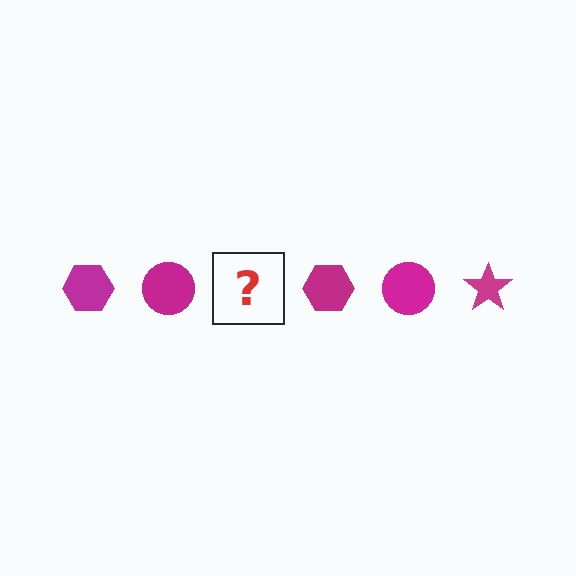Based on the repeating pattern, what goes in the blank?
The blank should be a magenta star.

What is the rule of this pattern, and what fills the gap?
The rule is that the pattern cycles through hexagon, circle, star shapes in magenta. The gap should be filled with a magenta star.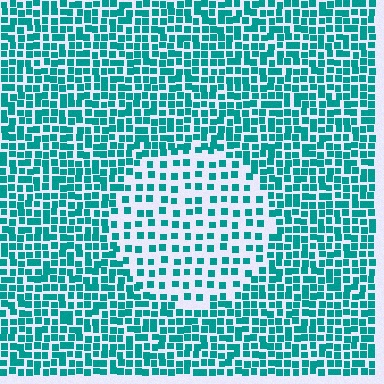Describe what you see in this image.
The image contains small teal elements arranged at two different densities. A circle-shaped region is visible where the elements are less densely packed than the surrounding area.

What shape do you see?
I see a circle.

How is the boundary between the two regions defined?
The boundary is defined by a change in element density (approximately 2.1x ratio). All elements are the same color, size, and shape.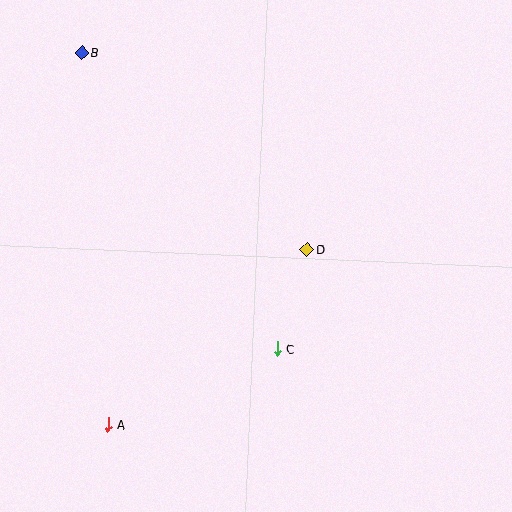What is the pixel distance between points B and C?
The distance between B and C is 355 pixels.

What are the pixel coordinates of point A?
Point A is at (108, 425).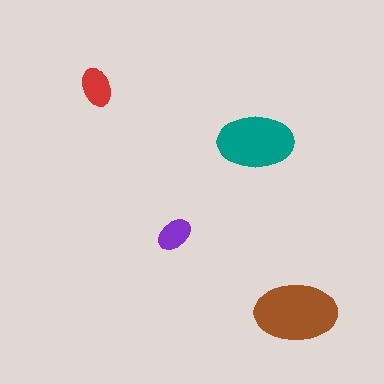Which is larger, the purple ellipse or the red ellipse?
The red one.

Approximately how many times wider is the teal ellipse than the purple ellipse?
About 2 times wider.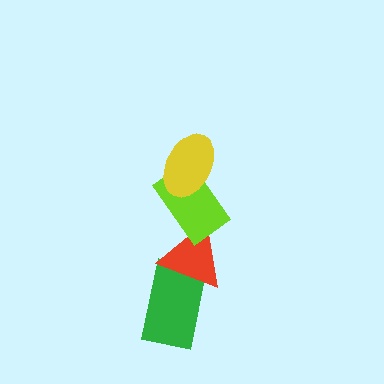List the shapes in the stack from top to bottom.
From top to bottom: the yellow ellipse, the lime rectangle, the red triangle, the green rectangle.